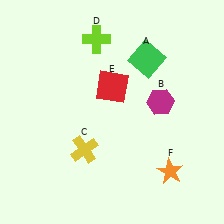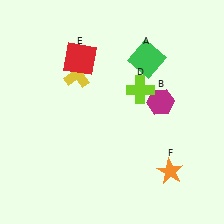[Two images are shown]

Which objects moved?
The objects that moved are: the yellow cross (C), the lime cross (D), the red square (E).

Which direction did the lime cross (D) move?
The lime cross (D) moved down.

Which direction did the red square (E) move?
The red square (E) moved left.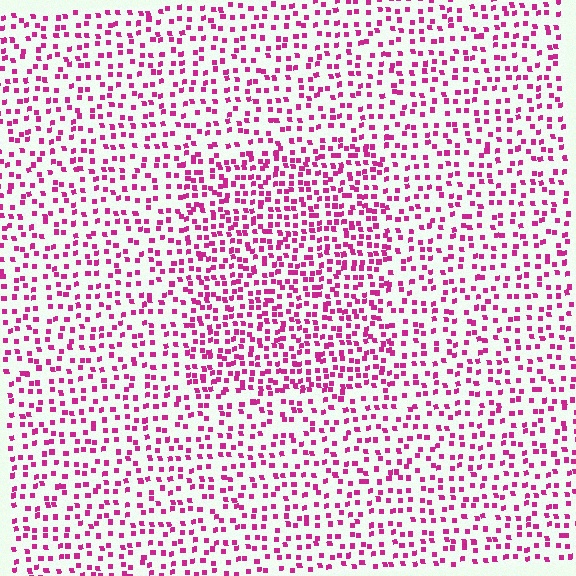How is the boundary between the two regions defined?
The boundary is defined by a change in element density (approximately 1.6x ratio). All elements are the same color, size, and shape.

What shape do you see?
I see a rectangle.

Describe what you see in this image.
The image contains small magenta elements arranged at two different densities. A rectangle-shaped region is visible where the elements are more densely packed than the surrounding area.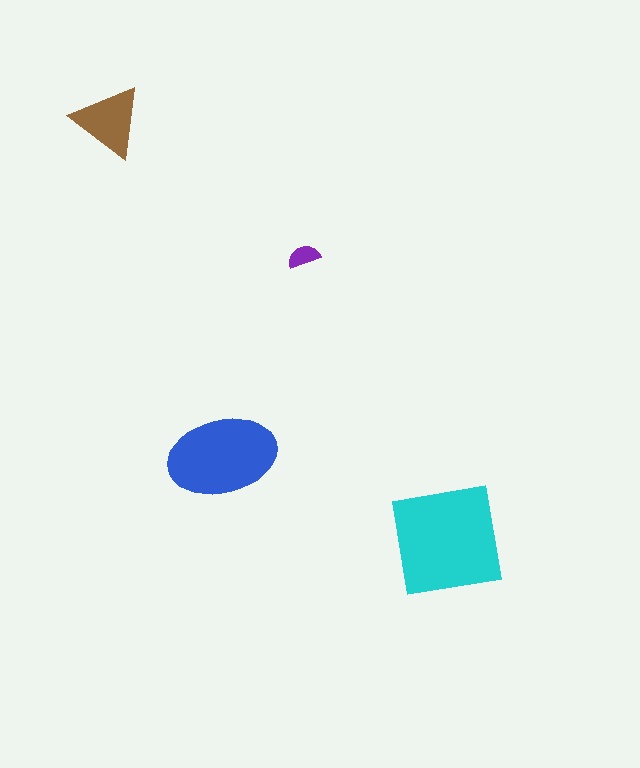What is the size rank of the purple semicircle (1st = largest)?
4th.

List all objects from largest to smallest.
The cyan square, the blue ellipse, the brown triangle, the purple semicircle.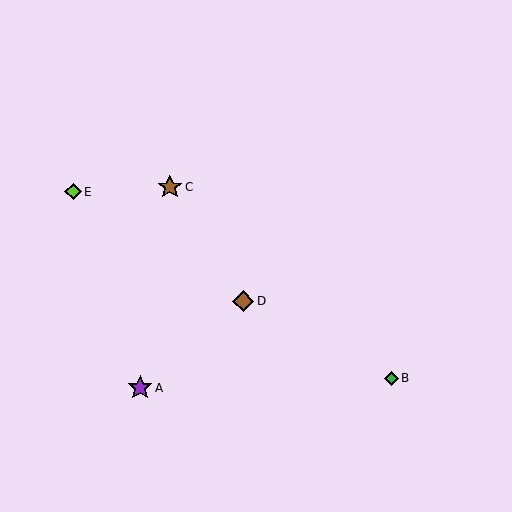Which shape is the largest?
The purple star (labeled A) is the largest.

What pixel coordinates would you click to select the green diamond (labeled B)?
Click at (392, 378) to select the green diamond B.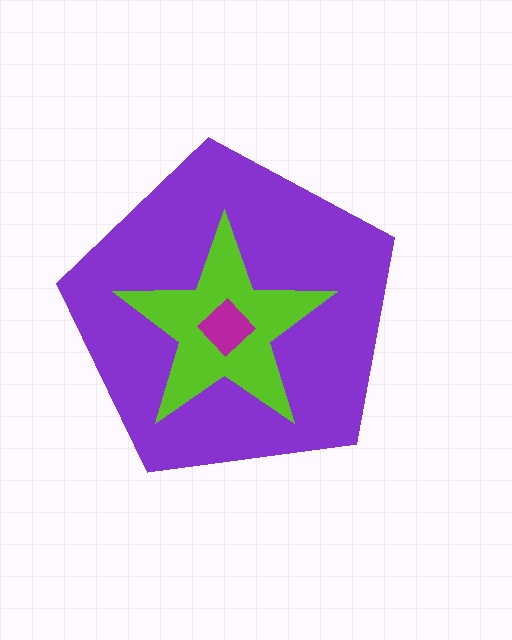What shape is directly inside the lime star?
The magenta diamond.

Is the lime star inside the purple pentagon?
Yes.